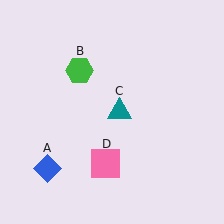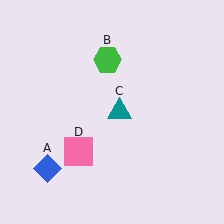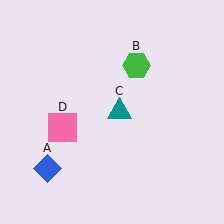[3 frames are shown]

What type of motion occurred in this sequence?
The green hexagon (object B), pink square (object D) rotated clockwise around the center of the scene.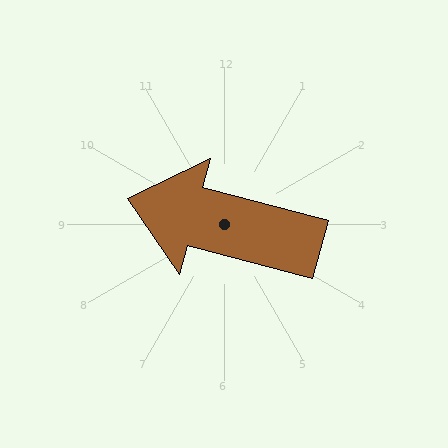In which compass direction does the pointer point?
West.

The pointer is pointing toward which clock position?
Roughly 9 o'clock.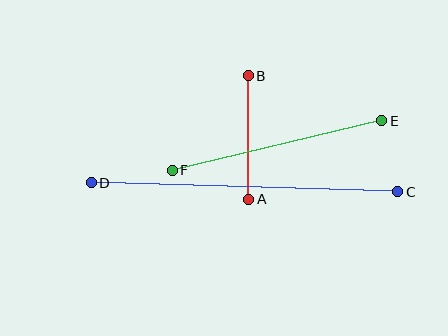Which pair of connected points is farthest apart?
Points C and D are farthest apart.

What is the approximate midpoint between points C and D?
The midpoint is at approximately (244, 187) pixels.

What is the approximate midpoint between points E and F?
The midpoint is at approximately (277, 145) pixels.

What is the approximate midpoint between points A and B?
The midpoint is at approximately (249, 138) pixels.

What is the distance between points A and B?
The distance is approximately 124 pixels.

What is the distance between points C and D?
The distance is approximately 307 pixels.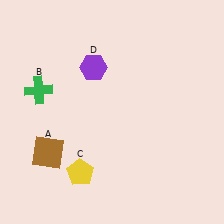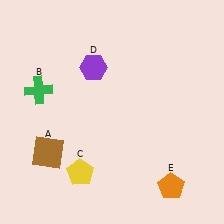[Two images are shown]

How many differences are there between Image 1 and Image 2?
There is 1 difference between the two images.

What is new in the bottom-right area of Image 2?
An orange pentagon (E) was added in the bottom-right area of Image 2.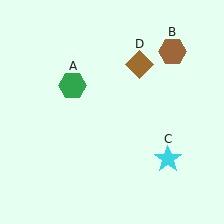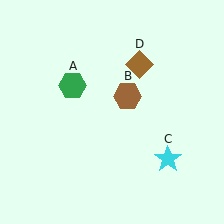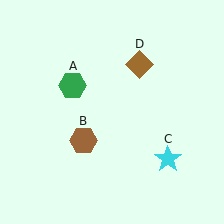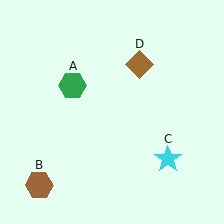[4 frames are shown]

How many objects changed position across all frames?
1 object changed position: brown hexagon (object B).